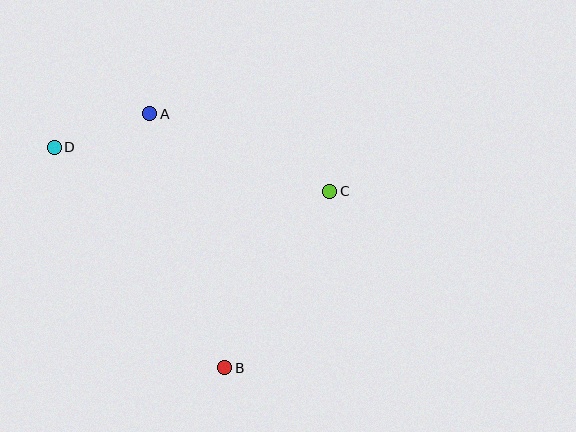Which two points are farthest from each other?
Points C and D are farthest from each other.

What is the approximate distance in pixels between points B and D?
The distance between B and D is approximately 279 pixels.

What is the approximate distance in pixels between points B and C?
The distance between B and C is approximately 205 pixels.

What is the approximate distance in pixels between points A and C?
The distance between A and C is approximately 196 pixels.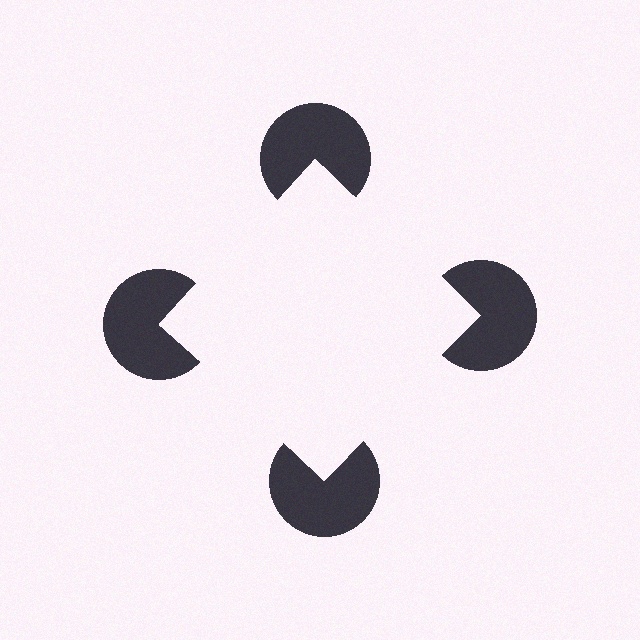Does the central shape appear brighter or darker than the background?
It typically appears slightly brighter than the background, even though no actual brightness change is drawn.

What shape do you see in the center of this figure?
An illusory square — its edges are inferred from the aligned wedge cuts in the pac-man discs, not physically drawn.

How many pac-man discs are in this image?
There are 4 — one at each vertex of the illusory square.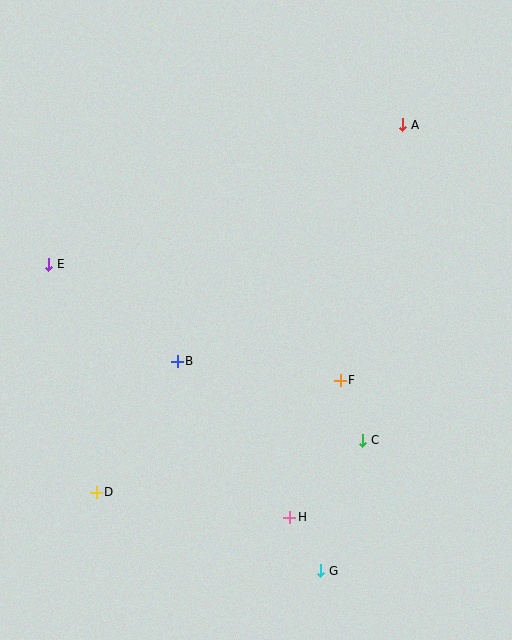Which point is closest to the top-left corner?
Point E is closest to the top-left corner.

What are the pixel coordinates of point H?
Point H is at (290, 517).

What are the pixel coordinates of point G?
Point G is at (321, 571).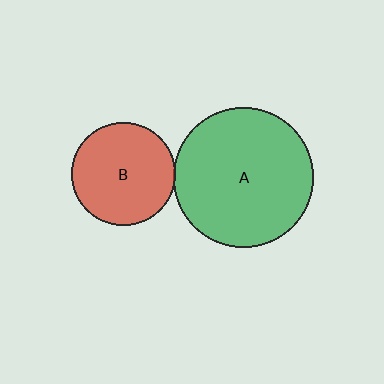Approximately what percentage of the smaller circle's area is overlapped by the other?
Approximately 5%.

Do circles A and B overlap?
Yes.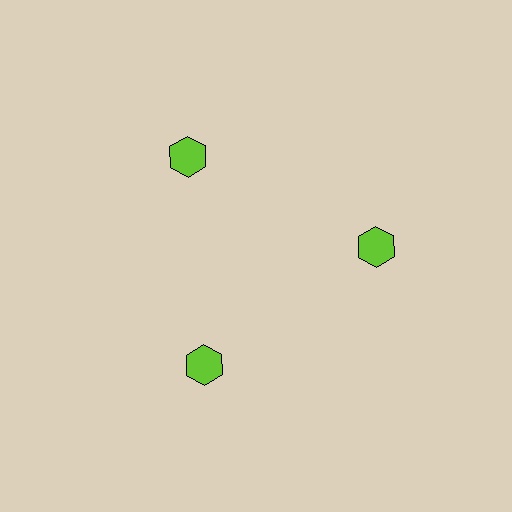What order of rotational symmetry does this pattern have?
This pattern has 3-fold rotational symmetry.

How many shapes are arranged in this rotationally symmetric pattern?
There are 3 shapes, arranged in 3 groups of 1.